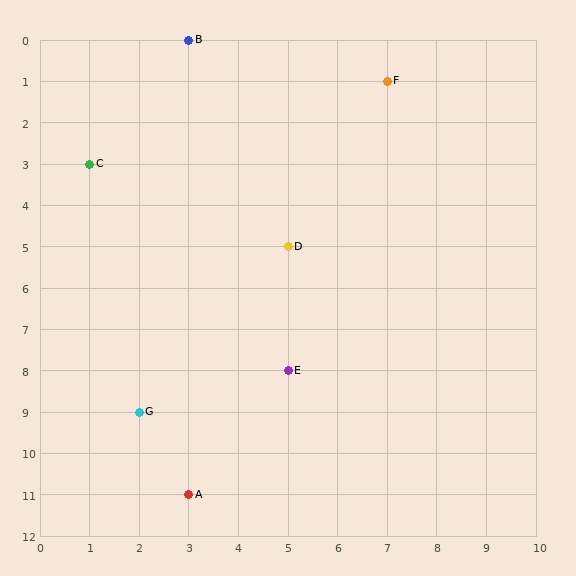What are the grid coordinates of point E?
Point E is at grid coordinates (5, 8).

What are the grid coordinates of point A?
Point A is at grid coordinates (3, 11).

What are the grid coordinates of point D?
Point D is at grid coordinates (5, 5).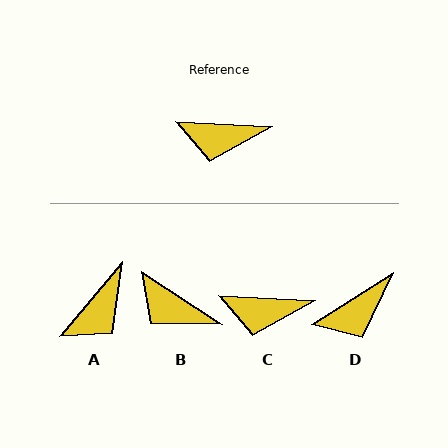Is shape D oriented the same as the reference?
No, it is off by about 36 degrees.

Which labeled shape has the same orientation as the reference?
C.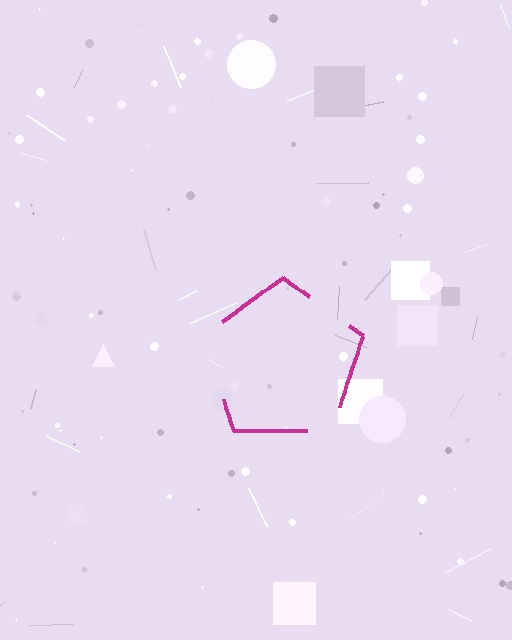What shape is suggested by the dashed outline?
The dashed outline suggests a pentagon.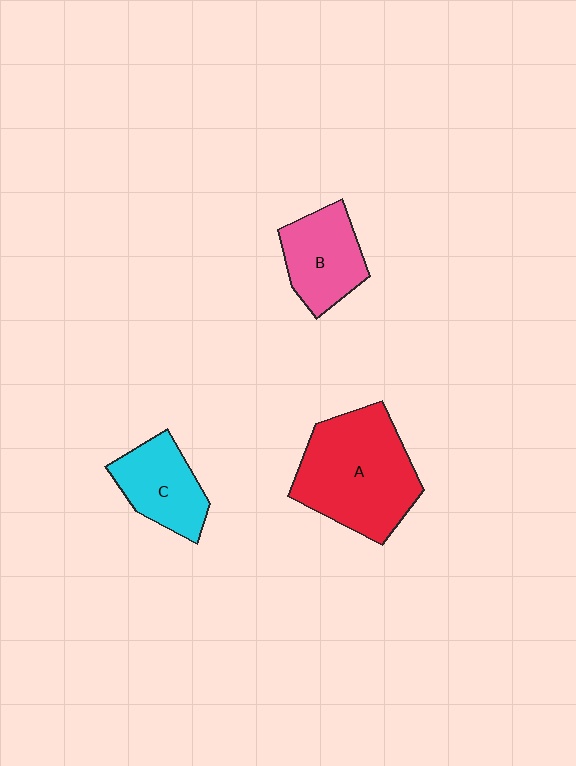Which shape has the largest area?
Shape A (red).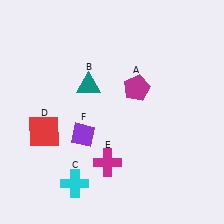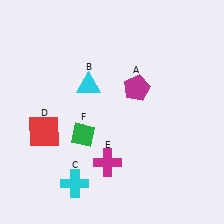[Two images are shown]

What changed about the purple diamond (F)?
In Image 1, F is purple. In Image 2, it changed to green.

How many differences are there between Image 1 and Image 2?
There are 2 differences between the two images.